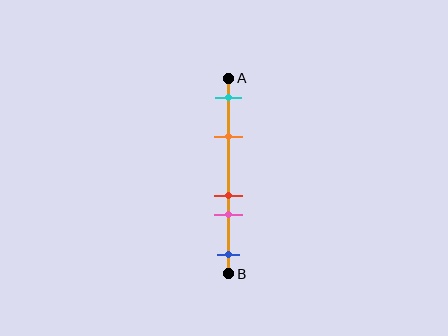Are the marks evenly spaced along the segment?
No, the marks are not evenly spaced.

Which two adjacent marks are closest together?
The red and pink marks are the closest adjacent pair.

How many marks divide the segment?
There are 5 marks dividing the segment.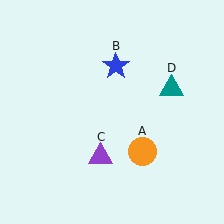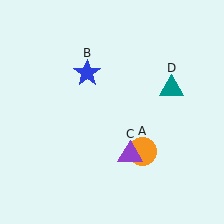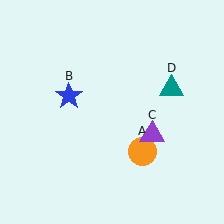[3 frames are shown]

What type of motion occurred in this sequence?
The blue star (object B), purple triangle (object C) rotated counterclockwise around the center of the scene.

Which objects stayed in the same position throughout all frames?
Orange circle (object A) and teal triangle (object D) remained stationary.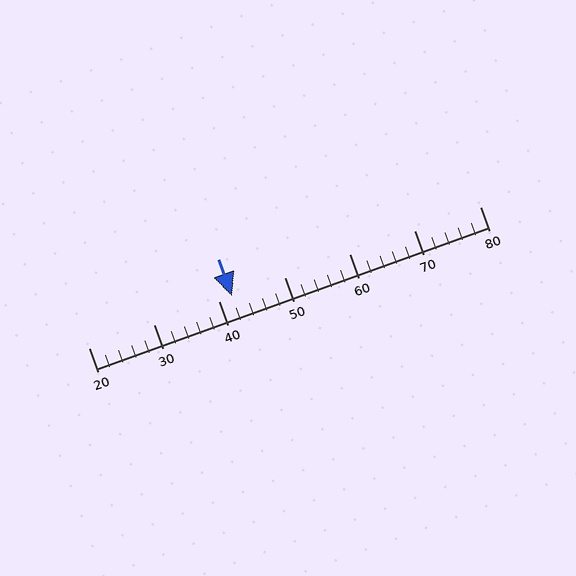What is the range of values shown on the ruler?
The ruler shows values from 20 to 80.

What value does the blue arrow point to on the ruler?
The blue arrow points to approximately 42.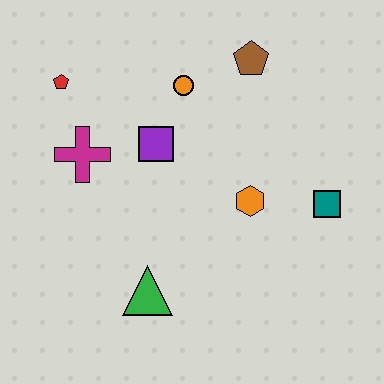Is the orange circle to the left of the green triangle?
No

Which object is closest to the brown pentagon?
The orange circle is closest to the brown pentagon.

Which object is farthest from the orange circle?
The green triangle is farthest from the orange circle.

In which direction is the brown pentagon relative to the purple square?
The brown pentagon is to the right of the purple square.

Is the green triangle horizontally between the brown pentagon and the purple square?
No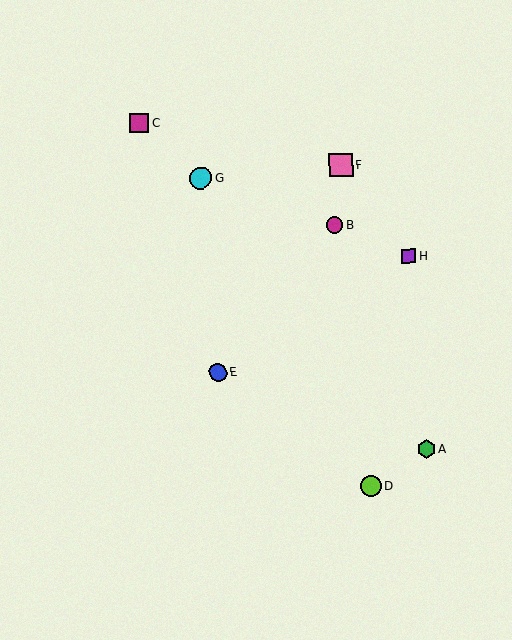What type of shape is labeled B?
Shape B is a magenta circle.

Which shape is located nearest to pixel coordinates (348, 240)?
The magenta circle (labeled B) at (335, 225) is nearest to that location.